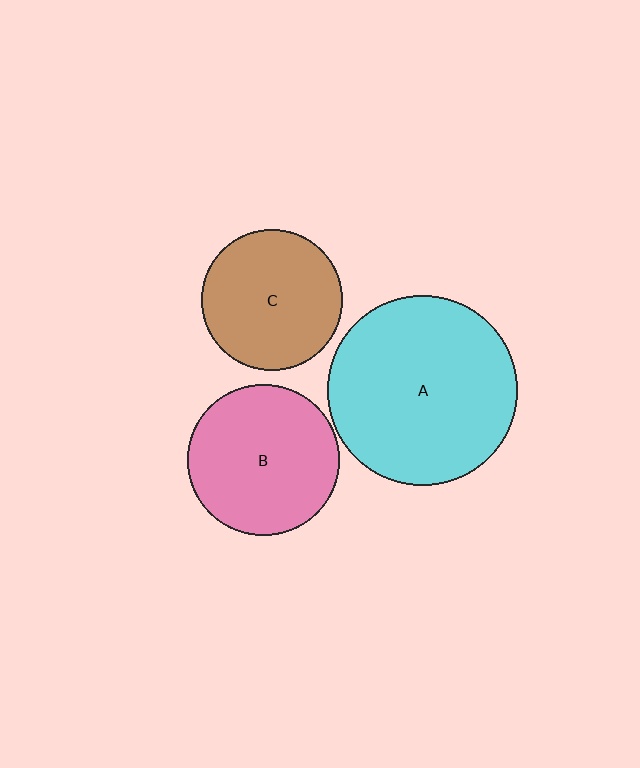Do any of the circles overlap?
No, none of the circles overlap.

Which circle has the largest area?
Circle A (cyan).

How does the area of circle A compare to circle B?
Approximately 1.6 times.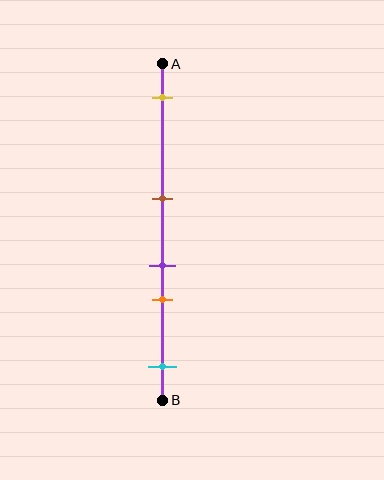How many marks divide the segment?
There are 5 marks dividing the segment.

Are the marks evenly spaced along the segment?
No, the marks are not evenly spaced.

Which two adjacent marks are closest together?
The purple and orange marks are the closest adjacent pair.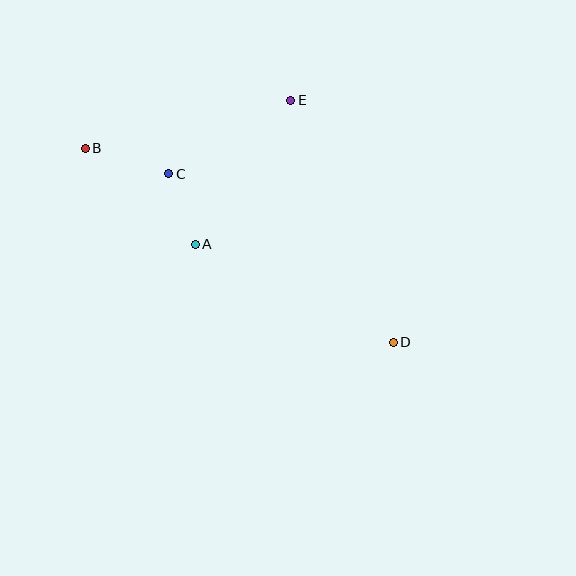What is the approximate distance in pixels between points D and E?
The distance between D and E is approximately 263 pixels.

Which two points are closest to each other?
Points A and C are closest to each other.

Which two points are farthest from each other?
Points B and D are farthest from each other.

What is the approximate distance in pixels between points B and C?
The distance between B and C is approximately 87 pixels.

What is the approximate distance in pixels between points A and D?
The distance between A and D is approximately 221 pixels.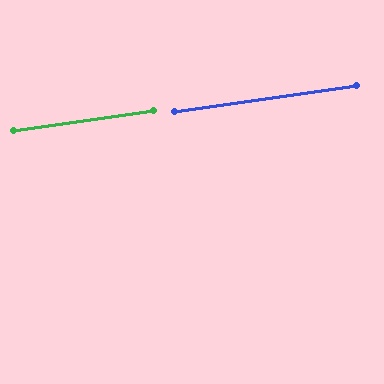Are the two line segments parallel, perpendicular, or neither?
Parallel — their directions differ by only 0.0°.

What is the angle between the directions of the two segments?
Approximately 0 degrees.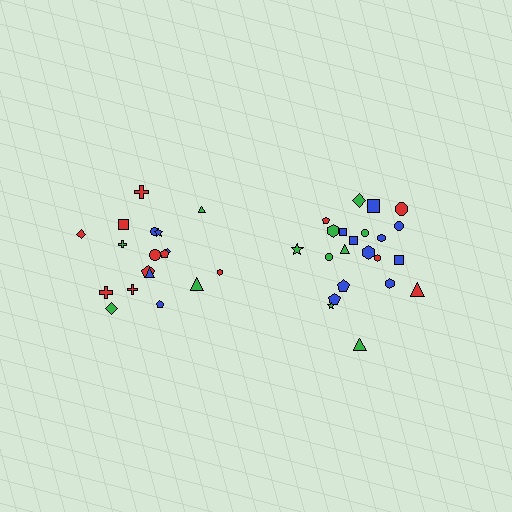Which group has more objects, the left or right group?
The right group.